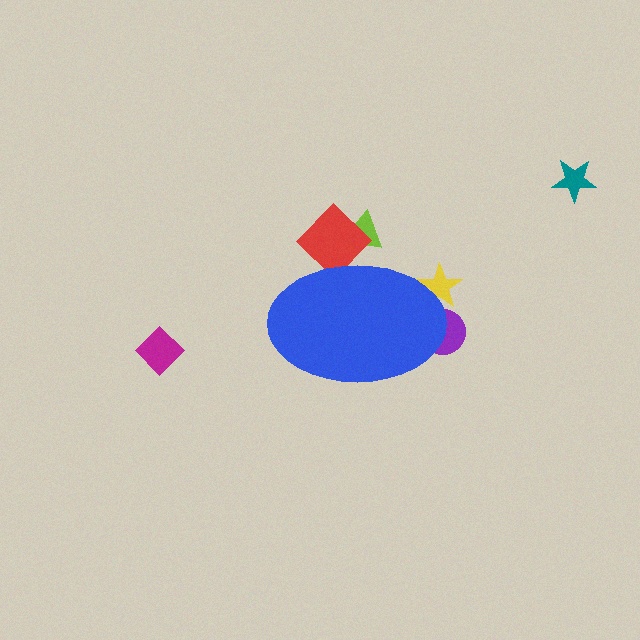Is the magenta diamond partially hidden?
No, the magenta diamond is fully visible.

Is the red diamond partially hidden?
Yes, the red diamond is partially hidden behind the blue ellipse.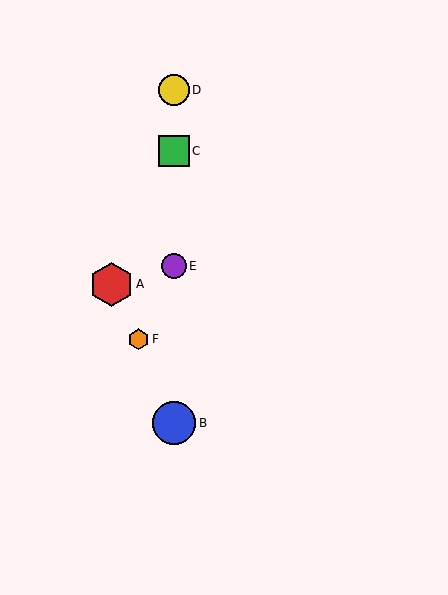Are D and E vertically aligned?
Yes, both are at x≈174.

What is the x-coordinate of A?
Object A is at x≈111.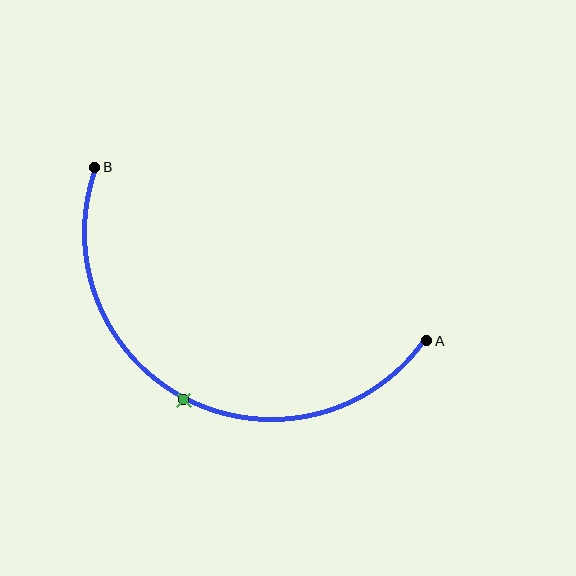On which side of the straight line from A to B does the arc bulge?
The arc bulges below the straight line connecting A and B.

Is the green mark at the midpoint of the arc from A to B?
Yes. The green mark lies on the arc at equal arc-length from both A and B — it is the arc midpoint.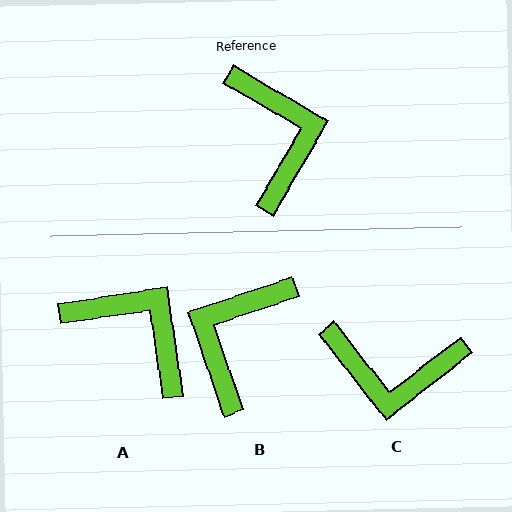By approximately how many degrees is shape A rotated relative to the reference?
Approximately 39 degrees counter-clockwise.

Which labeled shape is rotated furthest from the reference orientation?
B, about 139 degrees away.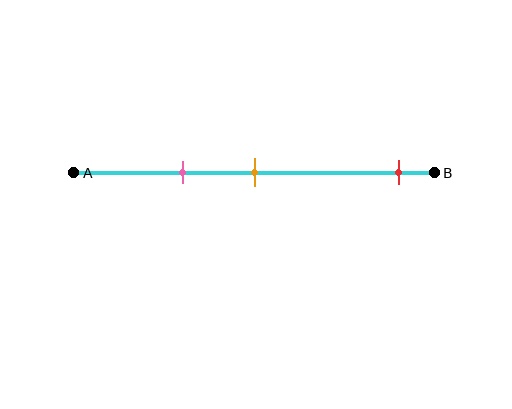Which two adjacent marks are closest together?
The pink and orange marks are the closest adjacent pair.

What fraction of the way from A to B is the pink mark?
The pink mark is approximately 30% (0.3) of the way from A to B.